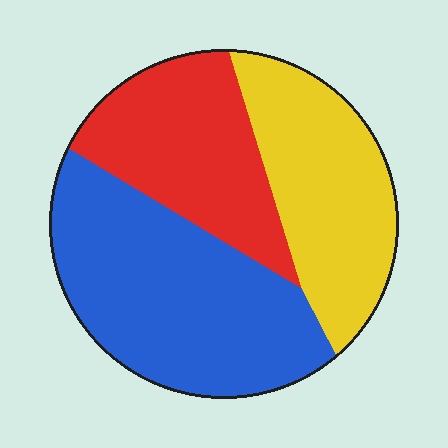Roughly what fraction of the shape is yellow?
Yellow covers around 30% of the shape.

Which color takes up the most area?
Blue, at roughly 45%.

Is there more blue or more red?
Blue.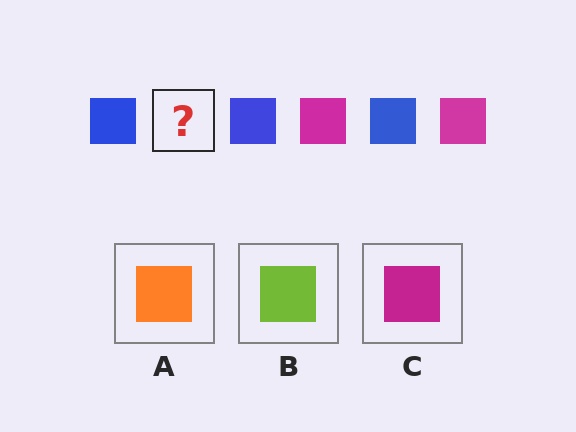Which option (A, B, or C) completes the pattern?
C.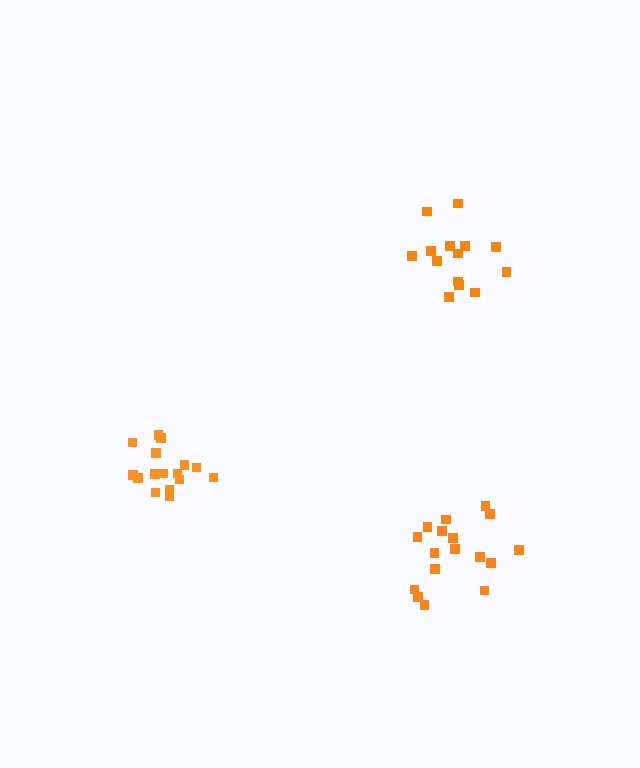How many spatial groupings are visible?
There are 3 spatial groupings.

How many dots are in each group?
Group 1: 17 dots, Group 2: 16 dots, Group 3: 14 dots (47 total).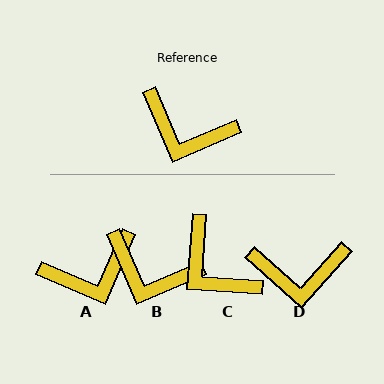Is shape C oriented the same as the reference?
No, it is off by about 27 degrees.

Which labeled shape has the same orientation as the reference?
B.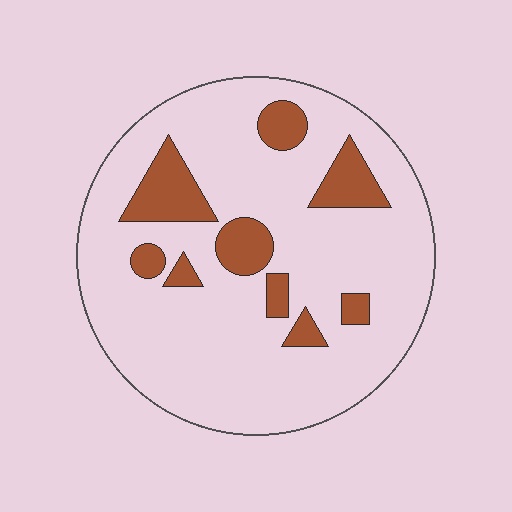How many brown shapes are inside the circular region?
9.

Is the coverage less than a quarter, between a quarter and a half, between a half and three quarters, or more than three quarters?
Less than a quarter.